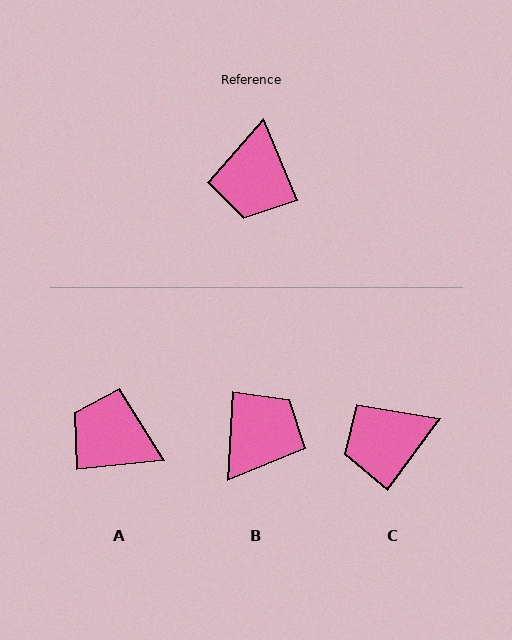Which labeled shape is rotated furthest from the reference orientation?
B, about 153 degrees away.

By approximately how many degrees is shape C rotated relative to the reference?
Approximately 59 degrees clockwise.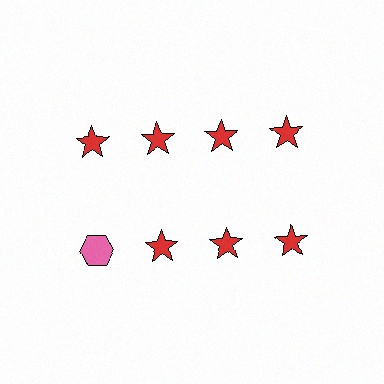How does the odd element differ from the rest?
It differs in both color (pink instead of red) and shape (hexagon instead of star).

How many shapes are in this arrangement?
There are 8 shapes arranged in a grid pattern.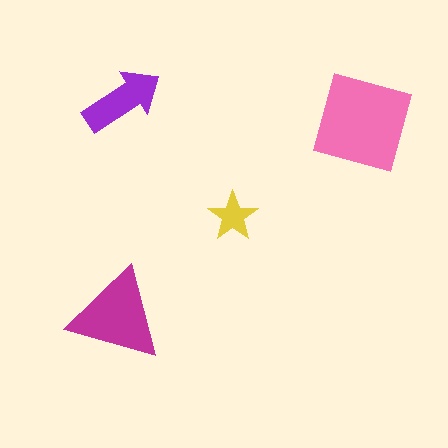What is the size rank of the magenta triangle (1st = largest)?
2nd.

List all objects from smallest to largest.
The yellow star, the purple arrow, the magenta triangle, the pink diamond.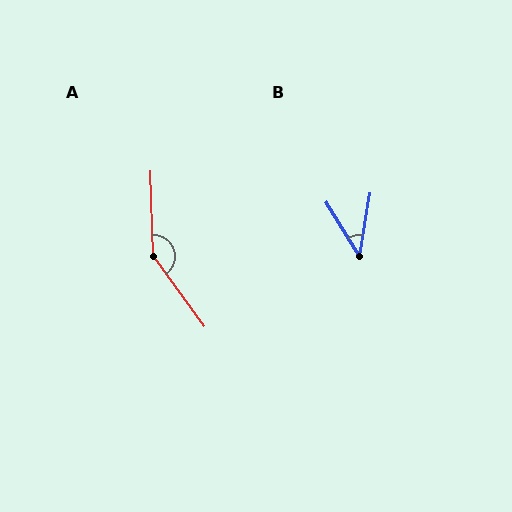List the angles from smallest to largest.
B (41°), A (146°).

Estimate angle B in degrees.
Approximately 41 degrees.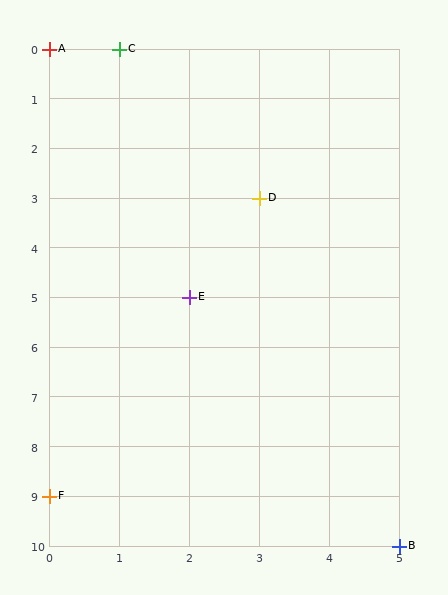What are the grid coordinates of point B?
Point B is at grid coordinates (5, 10).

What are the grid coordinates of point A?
Point A is at grid coordinates (0, 0).